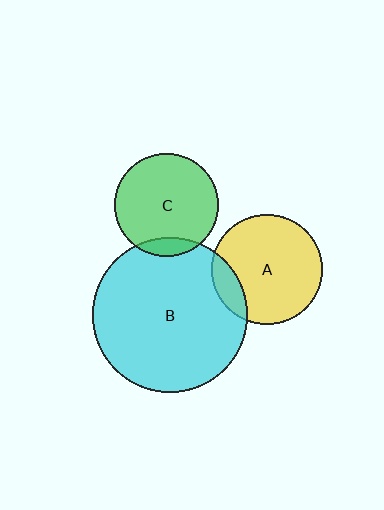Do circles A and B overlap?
Yes.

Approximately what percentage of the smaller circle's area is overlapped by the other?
Approximately 15%.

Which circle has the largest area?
Circle B (cyan).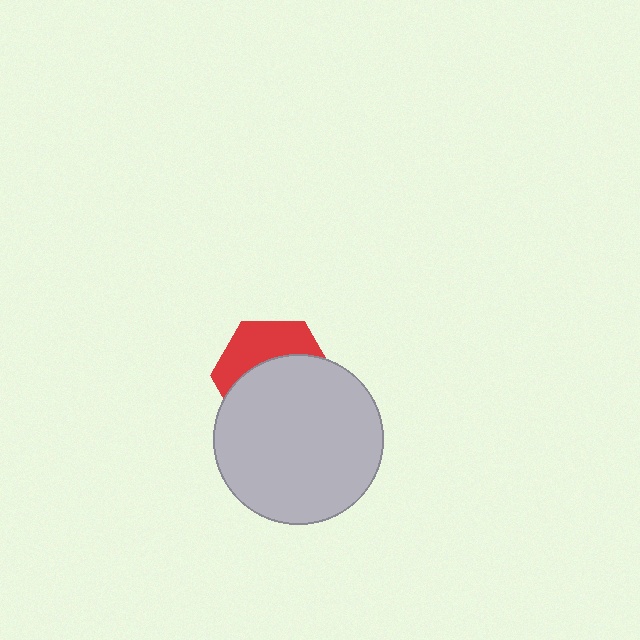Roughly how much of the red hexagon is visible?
A small part of it is visible (roughly 39%).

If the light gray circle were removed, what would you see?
You would see the complete red hexagon.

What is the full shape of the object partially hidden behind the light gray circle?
The partially hidden object is a red hexagon.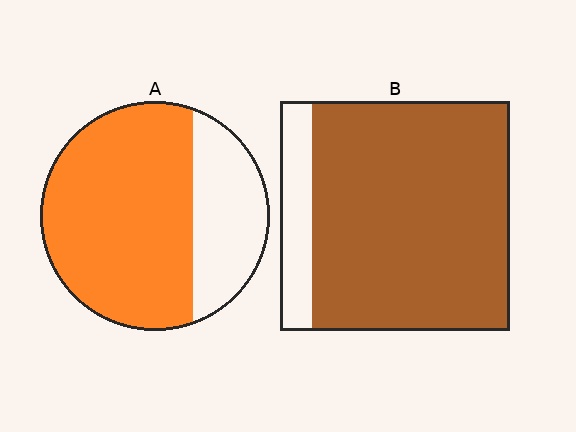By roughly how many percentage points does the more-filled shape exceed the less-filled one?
By roughly 15 percentage points (B over A).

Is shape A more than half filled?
Yes.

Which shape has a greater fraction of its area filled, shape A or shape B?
Shape B.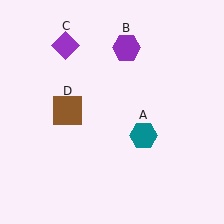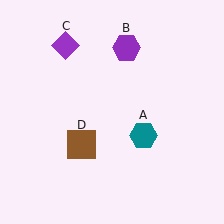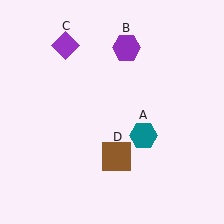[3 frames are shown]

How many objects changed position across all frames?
1 object changed position: brown square (object D).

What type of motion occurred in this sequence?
The brown square (object D) rotated counterclockwise around the center of the scene.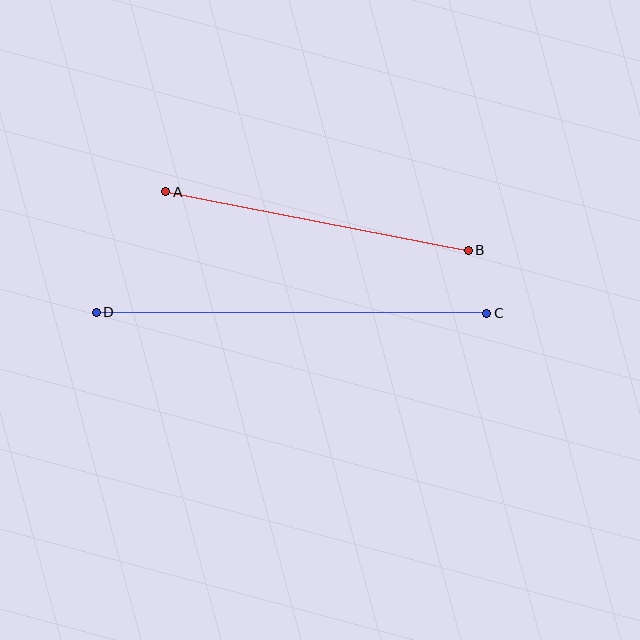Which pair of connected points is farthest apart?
Points C and D are farthest apart.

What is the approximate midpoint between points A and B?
The midpoint is at approximately (317, 221) pixels.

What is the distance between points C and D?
The distance is approximately 390 pixels.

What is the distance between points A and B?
The distance is approximately 308 pixels.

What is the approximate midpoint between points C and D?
The midpoint is at approximately (291, 313) pixels.